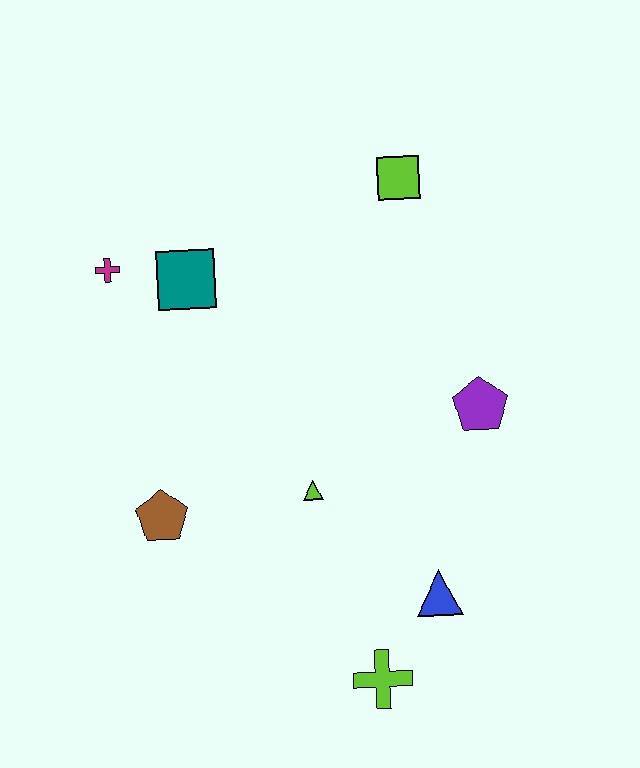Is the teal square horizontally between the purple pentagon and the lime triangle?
No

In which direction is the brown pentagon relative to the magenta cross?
The brown pentagon is below the magenta cross.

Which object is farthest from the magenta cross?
The lime cross is farthest from the magenta cross.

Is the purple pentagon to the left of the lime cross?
No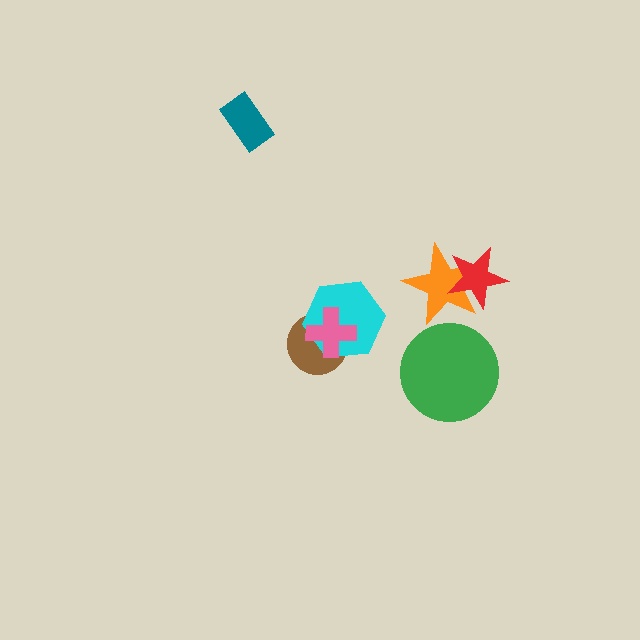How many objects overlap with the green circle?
0 objects overlap with the green circle.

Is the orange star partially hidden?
Yes, it is partially covered by another shape.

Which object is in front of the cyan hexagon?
The pink cross is in front of the cyan hexagon.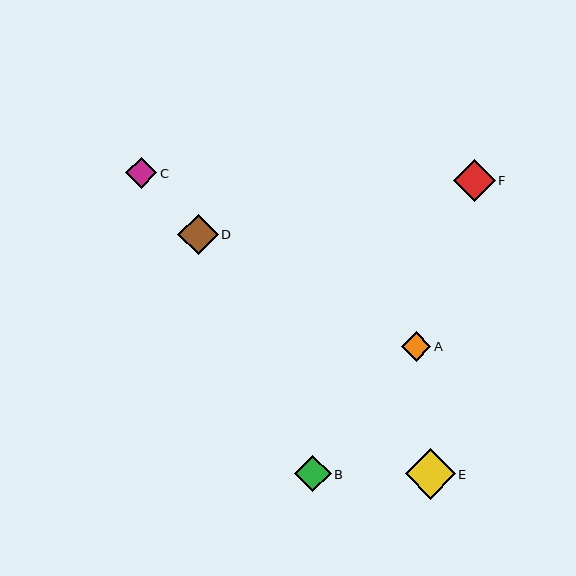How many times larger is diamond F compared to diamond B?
Diamond F is approximately 1.2 times the size of diamond B.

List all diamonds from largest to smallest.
From largest to smallest: E, F, D, B, C, A.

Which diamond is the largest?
Diamond E is the largest with a size of approximately 50 pixels.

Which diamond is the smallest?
Diamond A is the smallest with a size of approximately 30 pixels.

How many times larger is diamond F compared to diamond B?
Diamond F is approximately 1.2 times the size of diamond B.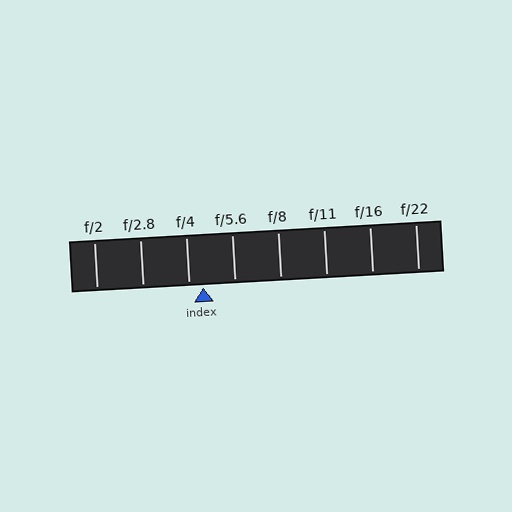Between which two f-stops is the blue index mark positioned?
The index mark is between f/4 and f/5.6.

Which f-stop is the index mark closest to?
The index mark is closest to f/4.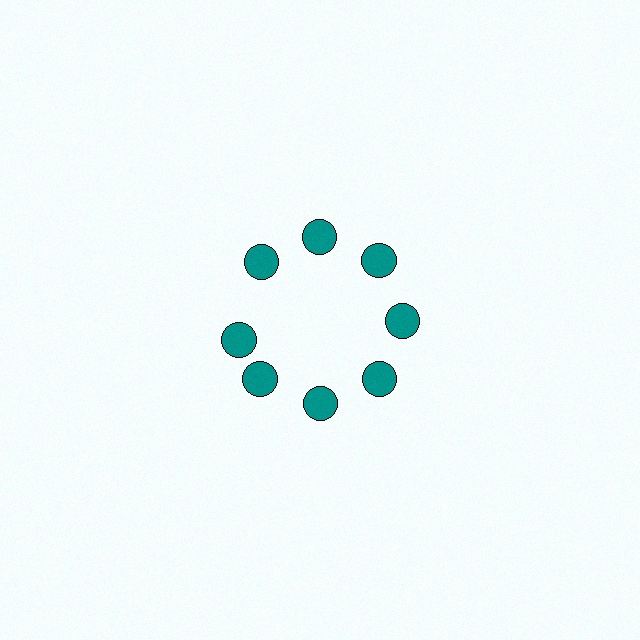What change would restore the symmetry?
The symmetry would be restored by rotating it back into even spacing with its neighbors so that all 8 circles sit at equal angles and equal distance from the center.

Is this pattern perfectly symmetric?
No. The 8 teal circles are arranged in a ring, but one element near the 9 o'clock position is rotated out of alignment along the ring, breaking the 8-fold rotational symmetry.